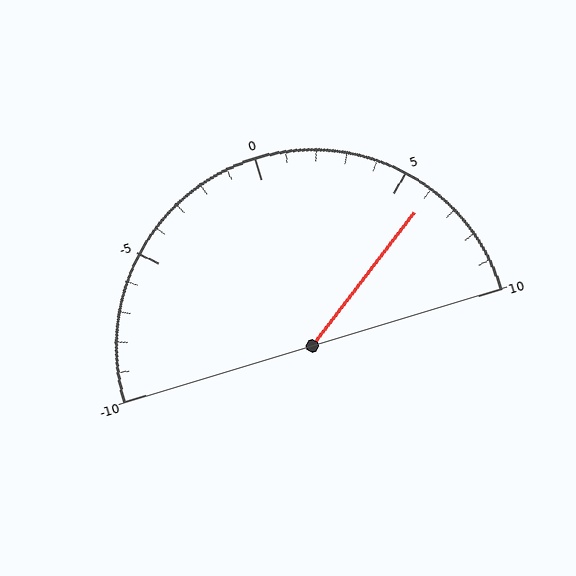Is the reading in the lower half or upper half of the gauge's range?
The reading is in the upper half of the range (-10 to 10).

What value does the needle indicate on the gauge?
The needle indicates approximately 6.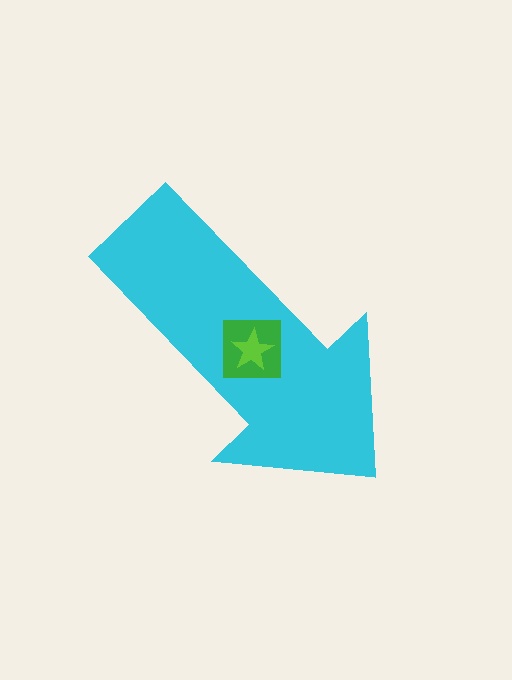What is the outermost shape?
The cyan arrow.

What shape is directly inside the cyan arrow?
The green square.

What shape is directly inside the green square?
The lime star.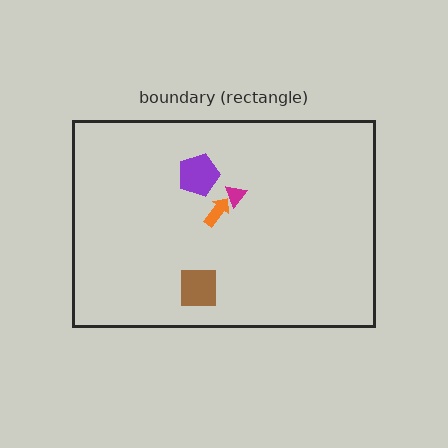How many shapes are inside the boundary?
4 inside, 0 outside.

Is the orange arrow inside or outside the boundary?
Inside.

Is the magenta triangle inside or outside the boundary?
Inside.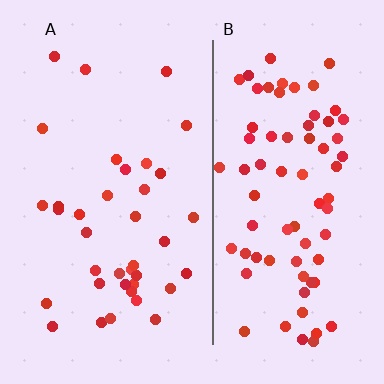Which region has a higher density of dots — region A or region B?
B (the right).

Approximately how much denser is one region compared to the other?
Approximately 2.1× — region B over region A.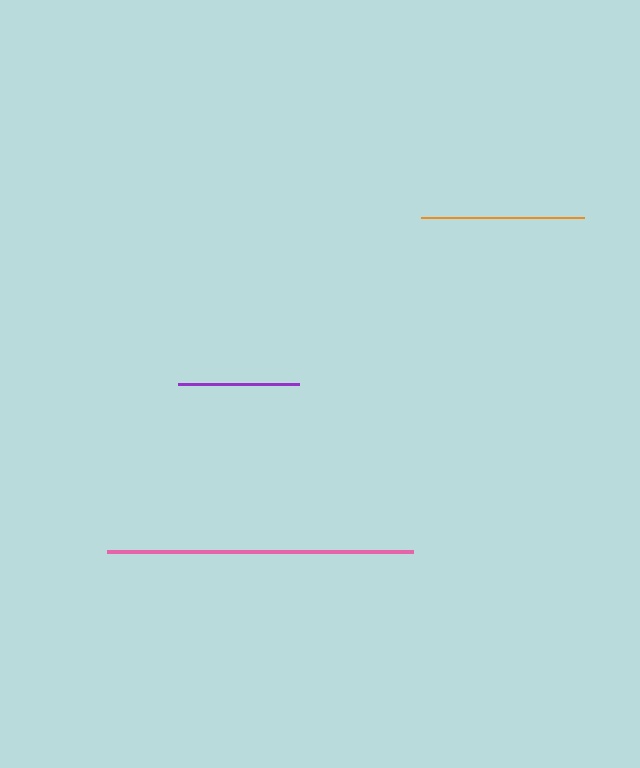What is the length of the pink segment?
The pink segment is approximately 306 pixels long.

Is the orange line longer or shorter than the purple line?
The orange line is longer than the purple line.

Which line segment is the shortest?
The purple line is the shortest at approximately 121 pixels.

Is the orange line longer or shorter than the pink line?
The pink line is longer than the orange line.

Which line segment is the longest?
The pink line is the longest at approximately 306 pixels.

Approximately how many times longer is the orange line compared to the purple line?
The orange line is approximately 1.3 times the length of the purple line.